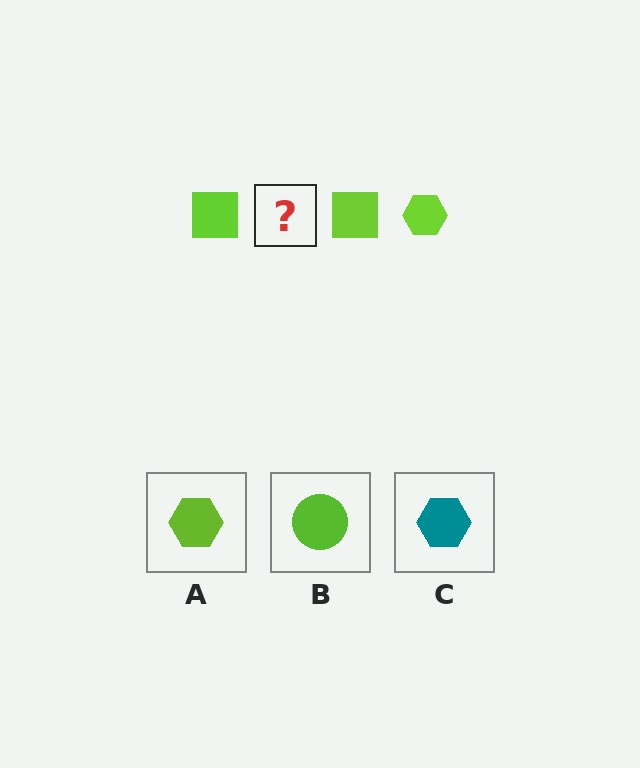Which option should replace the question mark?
Option A.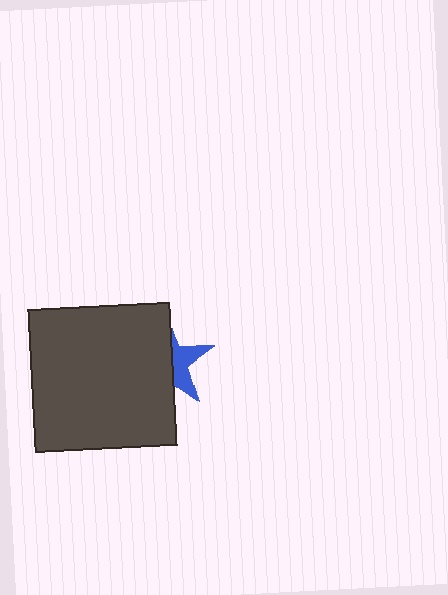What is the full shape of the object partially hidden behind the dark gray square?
The partially hidden object is a blue star.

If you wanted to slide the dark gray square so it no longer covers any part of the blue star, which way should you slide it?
Slide it left — that is the most direct way to separate the two shapes.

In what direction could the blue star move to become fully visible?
The blue star could move right. That would shift it out from behind the dark gray square entirely.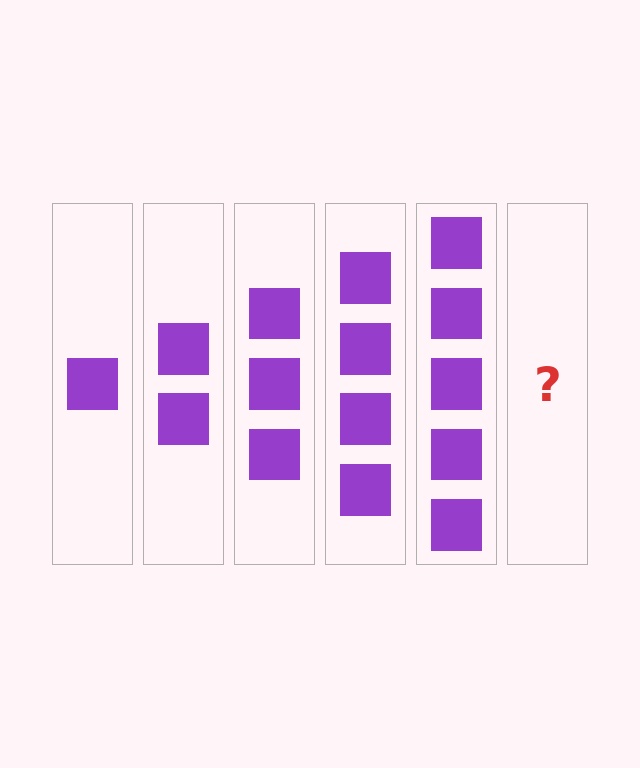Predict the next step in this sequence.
The next step is 6 squares.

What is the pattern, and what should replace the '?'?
The pattern is that each step adds one more square. The '?' should be 6 squares.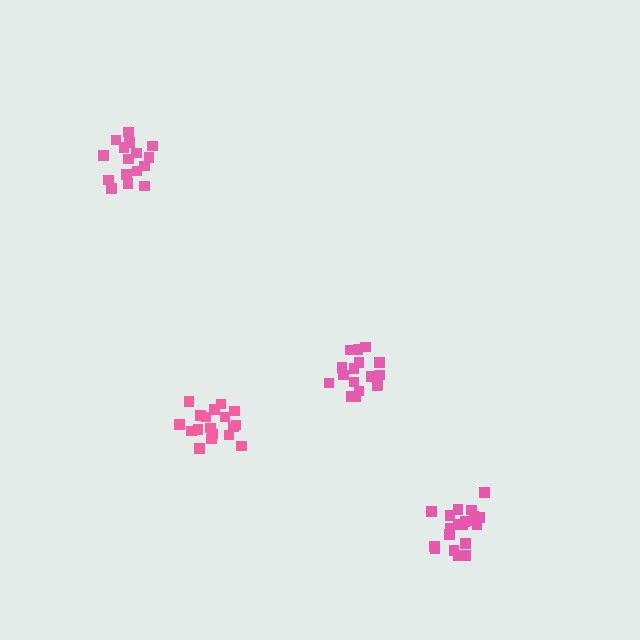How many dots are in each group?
Group 1: 18 dots, Group 2: 16 dots, Group 3: 18 dots, Group 4: 20 dots (72 total).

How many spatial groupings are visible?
There are 4 spatial groupings.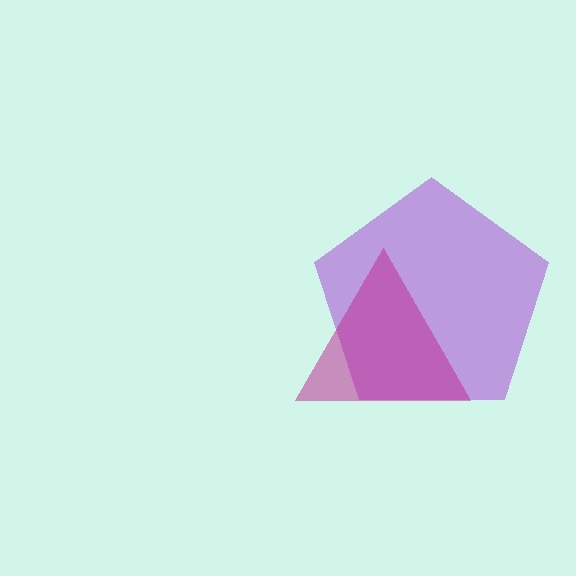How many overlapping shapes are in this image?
There are 2 overlapping shapes in the image.